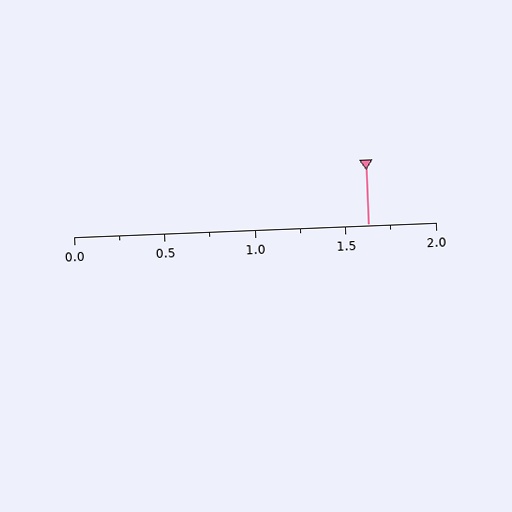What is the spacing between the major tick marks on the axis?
The major ticks are spaced 0.5 apart.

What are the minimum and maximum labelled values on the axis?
The axis runs from 0.0 to 2.0.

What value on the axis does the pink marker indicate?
The marker indicates approximately 1.62.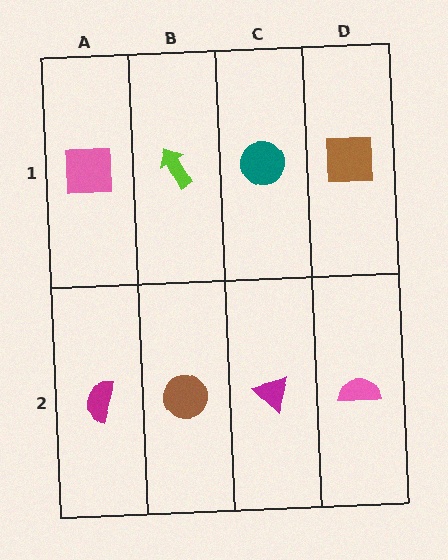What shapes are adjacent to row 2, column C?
A teal circle (row 1, column C), a brown circle (row 2, column B), a pink semicircle (row 2, column D).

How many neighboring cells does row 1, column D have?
2.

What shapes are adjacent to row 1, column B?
A brown circle (row 2, column B), a pink square (row 1, column A), a teal circle (row 1, column C).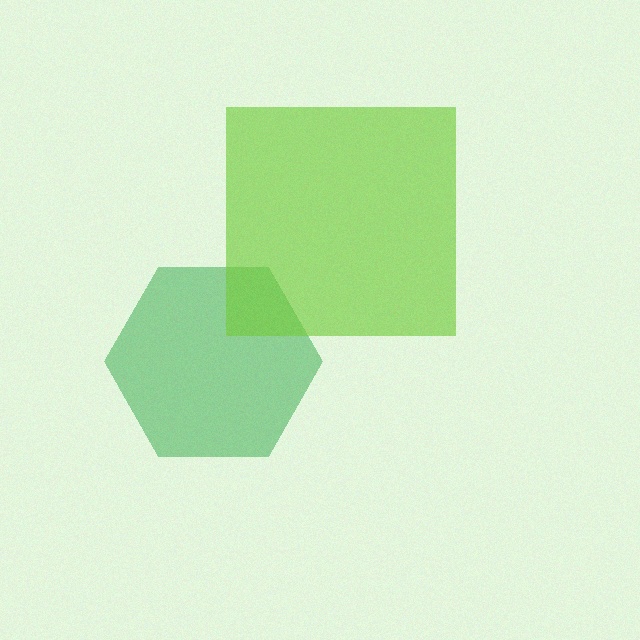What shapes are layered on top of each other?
The layered shapes are: a green hexagon, a lime square.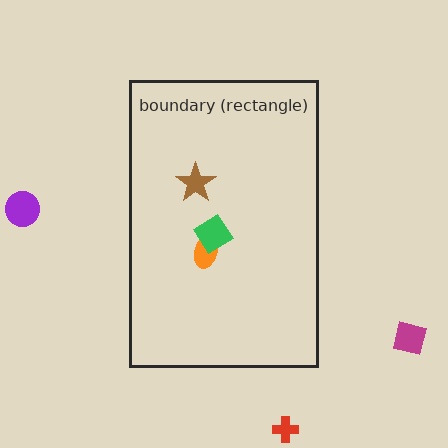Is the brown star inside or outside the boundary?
Inside.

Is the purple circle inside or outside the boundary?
Outside.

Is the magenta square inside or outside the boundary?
Outside.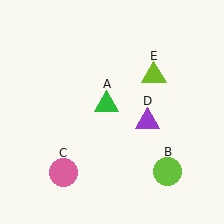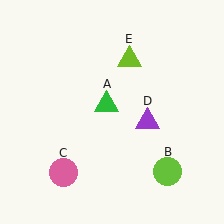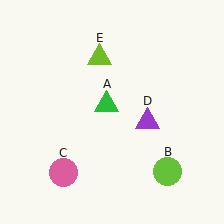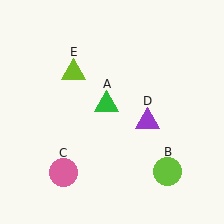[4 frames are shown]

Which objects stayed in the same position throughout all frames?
Green triangle (object A) and lime circle (object B) and pink circle (object C) and purple triangle (object D) remained stationary.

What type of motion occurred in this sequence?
The lime triangle (object E) rotated counterclockwise around the center of the scene.